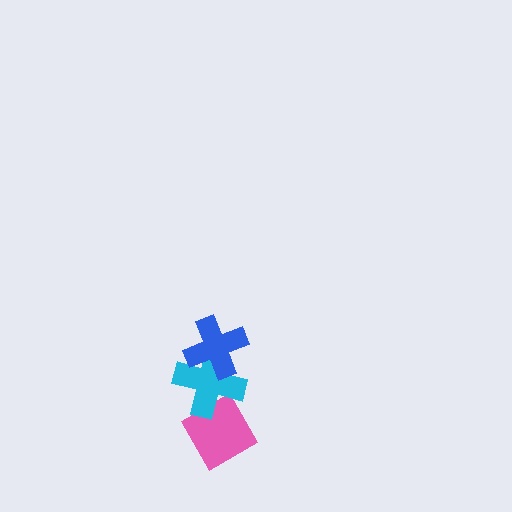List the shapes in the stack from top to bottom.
From top to bottom: the blue cross, the cyan cross, the pink diamond.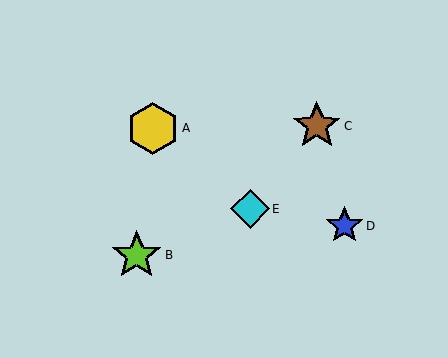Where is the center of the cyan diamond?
The center of the cyan diamond is at (250, 209).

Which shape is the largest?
The yellow hexagon (labeled A) is the largest.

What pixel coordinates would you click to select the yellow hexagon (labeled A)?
Click at (153, 128) to select the yellow hexagon A.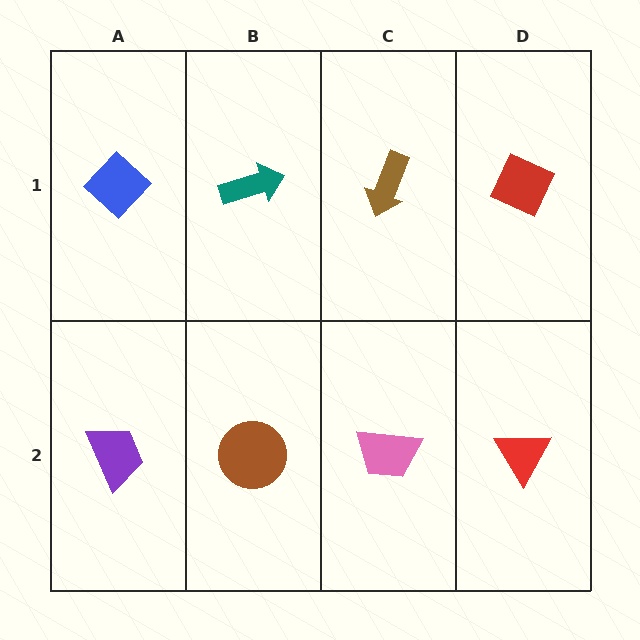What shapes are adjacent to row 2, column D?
A red diamond (row 1, column D), a pink trapezoid (row 2, column C).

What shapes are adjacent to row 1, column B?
A brown circle (row 2, column B), a blue diamond (row 1, column A), a brown arrow (row 1, column C).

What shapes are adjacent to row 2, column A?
A blue diamond (row 1, column A), a brown circle (row 2, column B).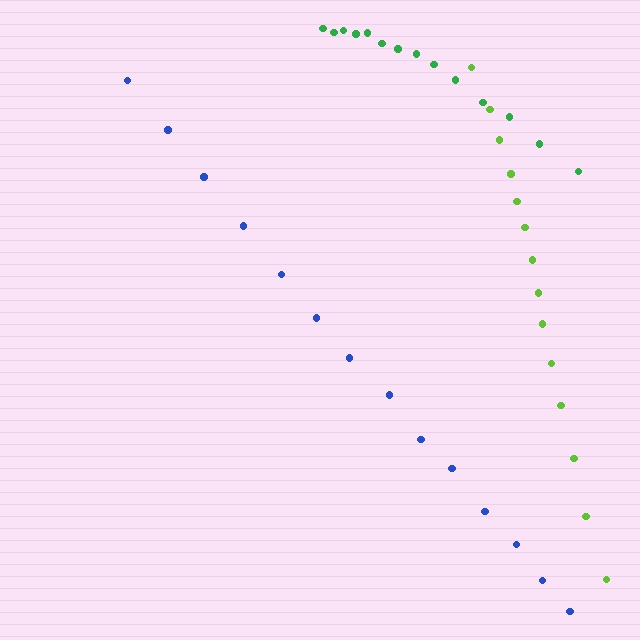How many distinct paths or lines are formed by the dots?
There are 3 distinct paths.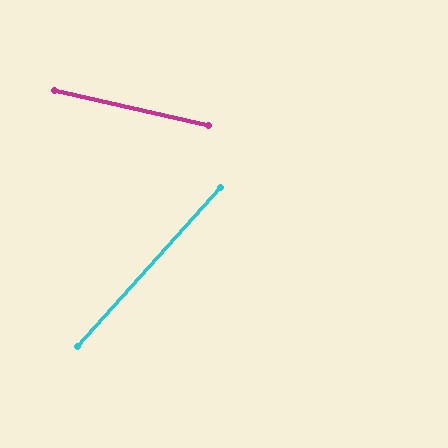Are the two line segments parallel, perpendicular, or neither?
Neither parallel nor perpendicular — they differ by about 61°.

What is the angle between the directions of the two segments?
Approximately 61 degrees.